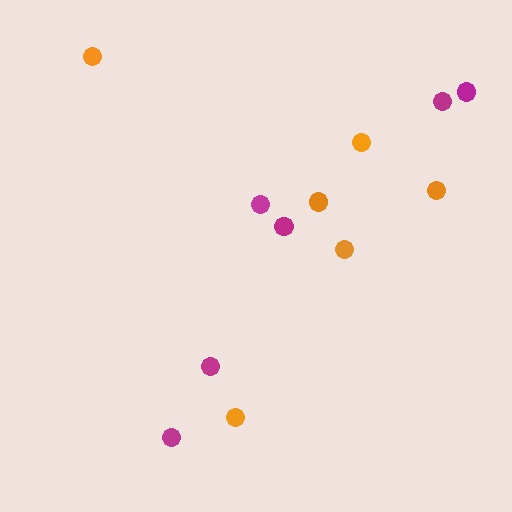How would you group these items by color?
There are 2 groups: one group of orange circles (6) and one group of magenta circles (6).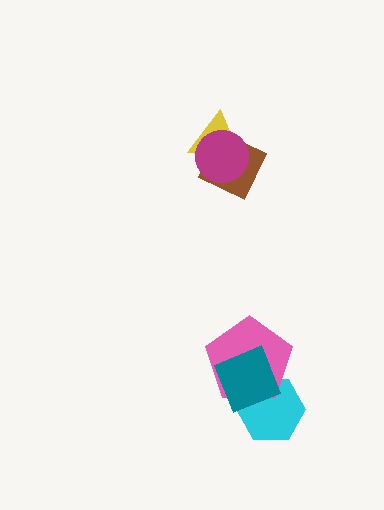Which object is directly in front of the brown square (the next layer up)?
The yellow triangle is directly in front of the brown square.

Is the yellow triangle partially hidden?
Yes, it is partially covered by another shape.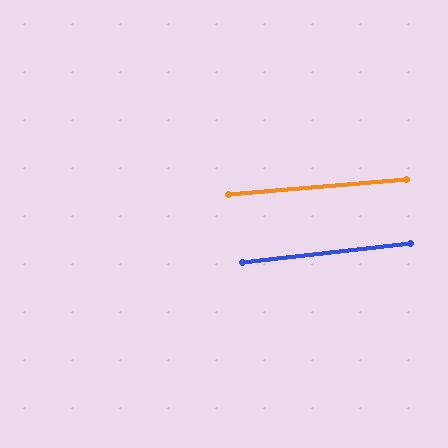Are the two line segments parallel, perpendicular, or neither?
Parallel — their directions differ by only 1.8°.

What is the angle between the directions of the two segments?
Approximately 2 degrees.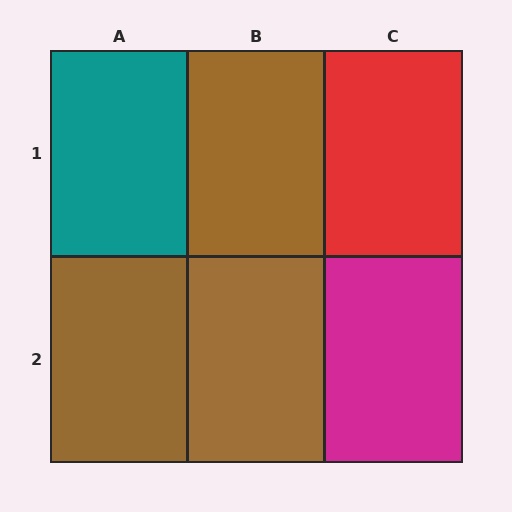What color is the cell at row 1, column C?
Red.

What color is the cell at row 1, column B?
Brown.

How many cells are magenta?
1 cell is magenta.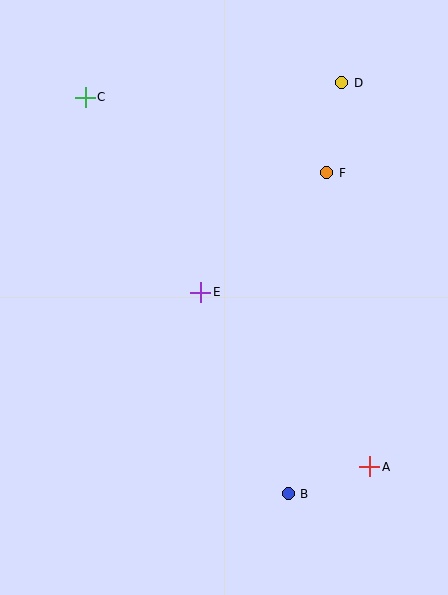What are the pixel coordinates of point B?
Point B is at (288, 494).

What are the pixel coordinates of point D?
Point D is at (342, 83).